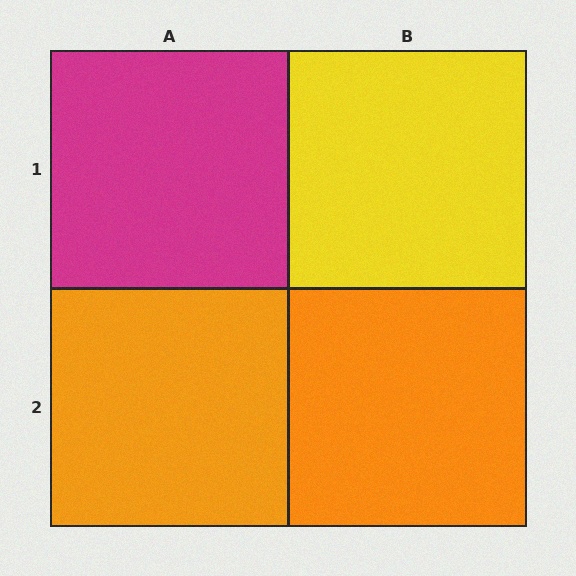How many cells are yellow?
1 cell is yellow.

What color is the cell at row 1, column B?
Yellow.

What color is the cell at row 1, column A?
Magenta.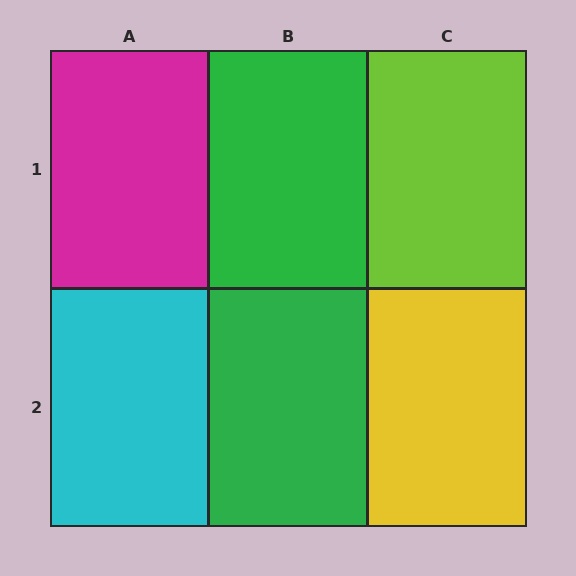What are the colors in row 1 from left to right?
Magenta, green, lime.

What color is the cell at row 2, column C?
Yellow.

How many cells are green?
2 cells are green.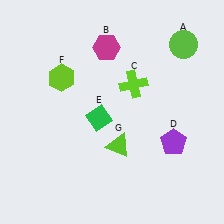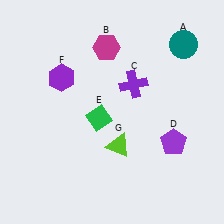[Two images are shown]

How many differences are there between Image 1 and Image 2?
There are 3 differences between the two images.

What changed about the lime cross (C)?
In Image 1, C is lime. In Image 2, it changed to purple.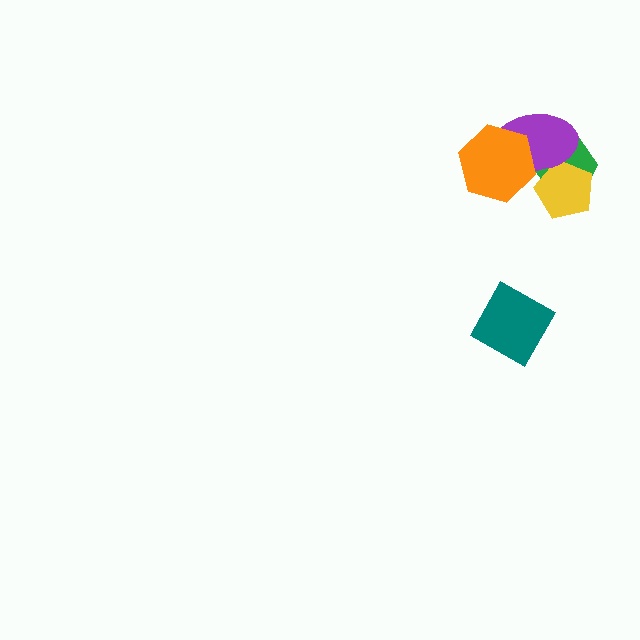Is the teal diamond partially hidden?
No, no other shape covers it.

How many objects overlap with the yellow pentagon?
2 objects overlap with the yellow pentagon.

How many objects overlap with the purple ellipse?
3 objects overlap with the purple ellipse.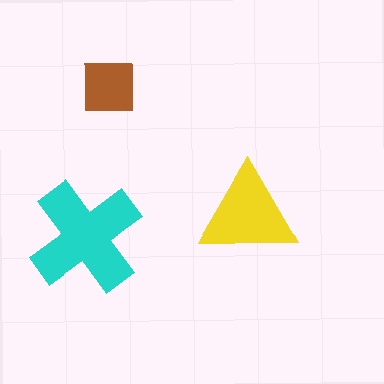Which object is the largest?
The cyan cross.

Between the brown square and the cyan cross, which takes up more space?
The cyan cross.